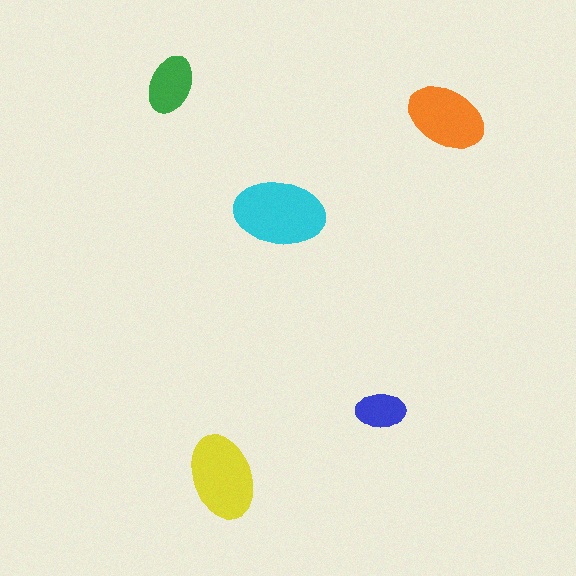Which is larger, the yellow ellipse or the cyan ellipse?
The cyan one.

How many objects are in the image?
There are 5 objects in the image.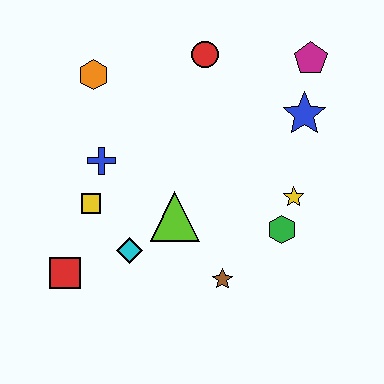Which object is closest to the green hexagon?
The yellow star is closest to the green hexagon.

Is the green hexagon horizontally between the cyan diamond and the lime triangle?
No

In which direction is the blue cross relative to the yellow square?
The blue cross is above the yellow square.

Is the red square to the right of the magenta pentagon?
No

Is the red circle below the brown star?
No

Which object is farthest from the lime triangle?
The magenta pentagon is farthest from the lime triangle.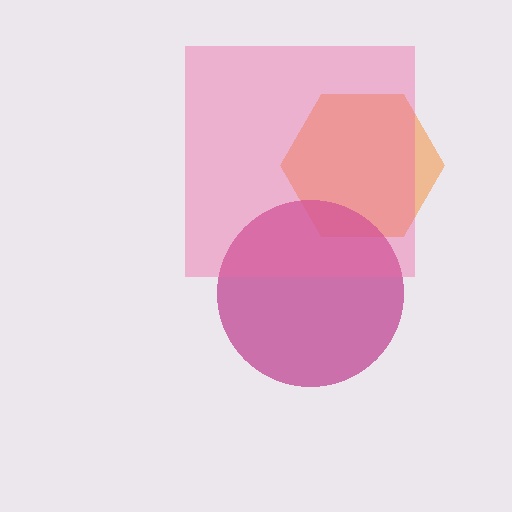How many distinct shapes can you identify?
There are 3 distinct shapes: an orange hexagon, a magenta circle, a pink square.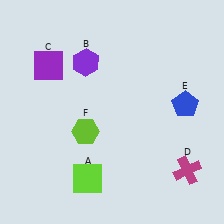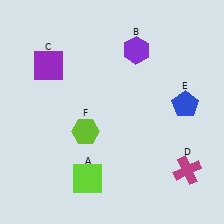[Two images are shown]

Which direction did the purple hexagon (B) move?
The purple hexagon (B) moved right.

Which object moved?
The purple hexagon (B) moved right.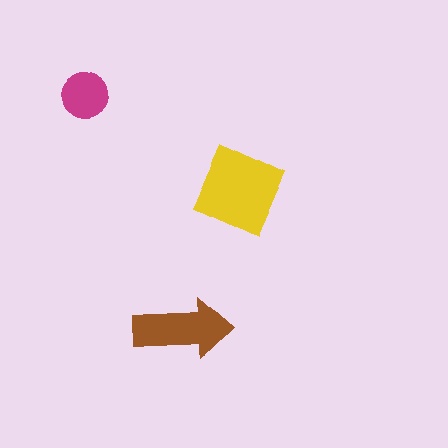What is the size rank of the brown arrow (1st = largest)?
2nd.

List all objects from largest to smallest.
The yellow square, the brown arrow, the magenta circle.